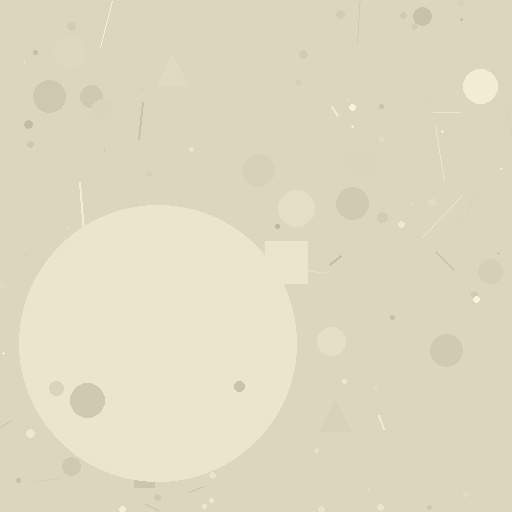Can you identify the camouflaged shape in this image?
The camouflaged shape is a circle.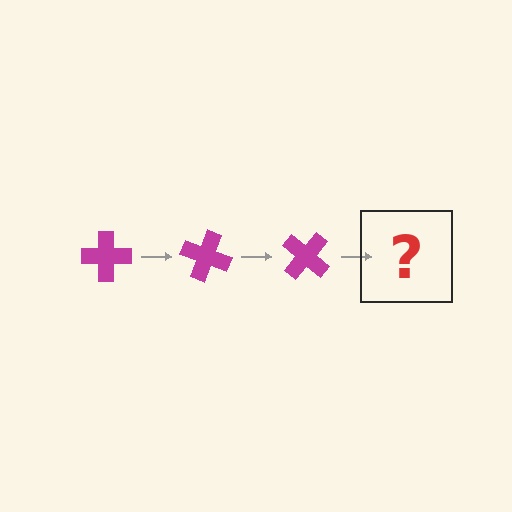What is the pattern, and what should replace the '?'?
The pattern is that the cross rotates 20 degrees each step. The '?' should be a magenta cross rotated 60 degrees.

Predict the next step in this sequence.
The next step is a magenta cross rotated 60 degrees.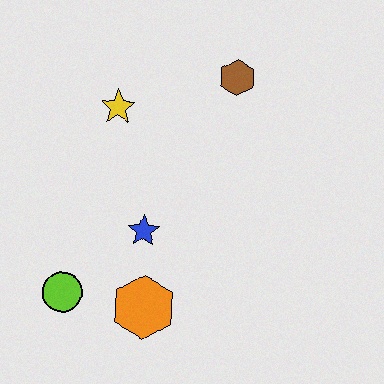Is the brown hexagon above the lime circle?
Yes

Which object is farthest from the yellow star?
The orange hexagon is farthest from the yellow star.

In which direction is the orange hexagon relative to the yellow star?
The orange hexagon is below the yellow star.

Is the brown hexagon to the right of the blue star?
Yes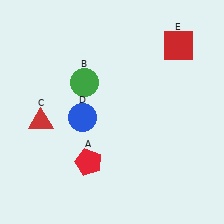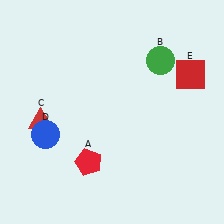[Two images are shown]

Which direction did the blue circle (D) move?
The blue circle (D) moved left.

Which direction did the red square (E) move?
The red square (E) moved down.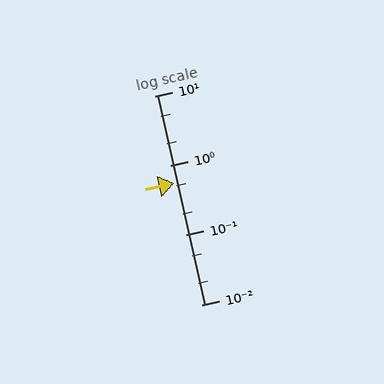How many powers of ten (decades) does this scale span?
The scale spans 3 decades, from 0.01 to 10.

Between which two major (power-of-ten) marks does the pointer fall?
The pointer is between 0.1 and 1.